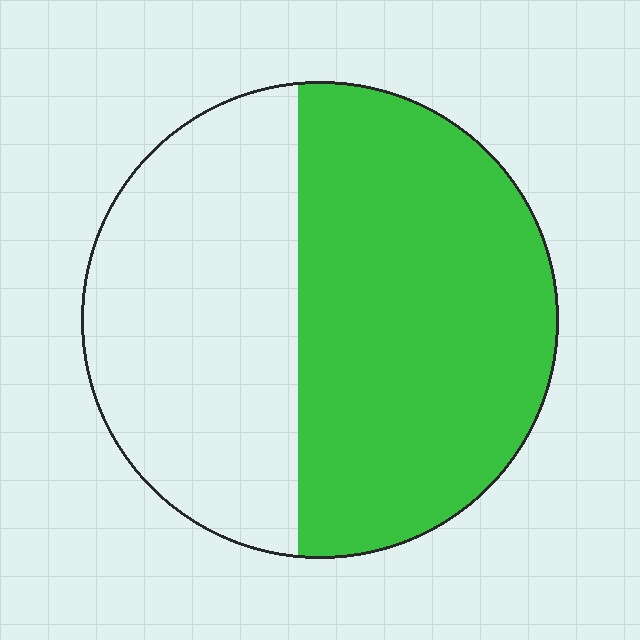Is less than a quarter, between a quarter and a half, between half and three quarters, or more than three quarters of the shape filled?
Between half and three quarters.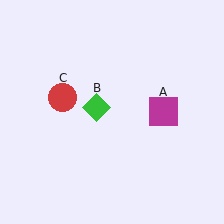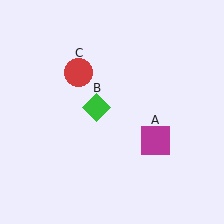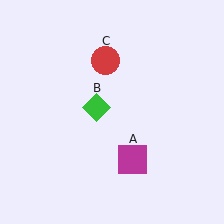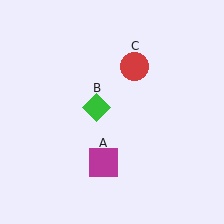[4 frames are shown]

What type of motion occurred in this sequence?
The magenta square (object A), red circle (object C) rotated clockwise around the center of the scene.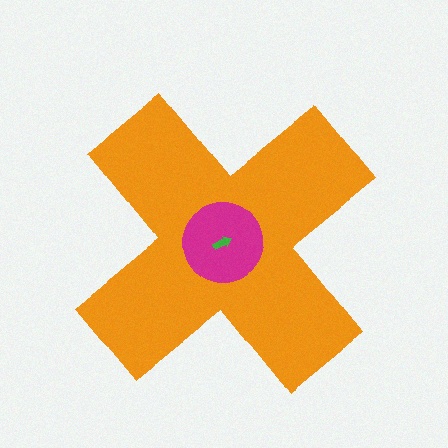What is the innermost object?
The green arrow.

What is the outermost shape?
The orange cross.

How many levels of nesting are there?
3.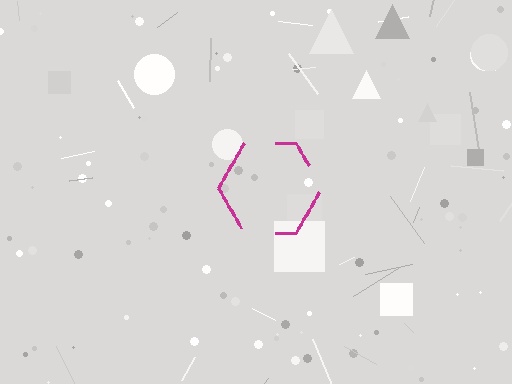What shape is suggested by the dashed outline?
The dashed outline suggests a hexagon.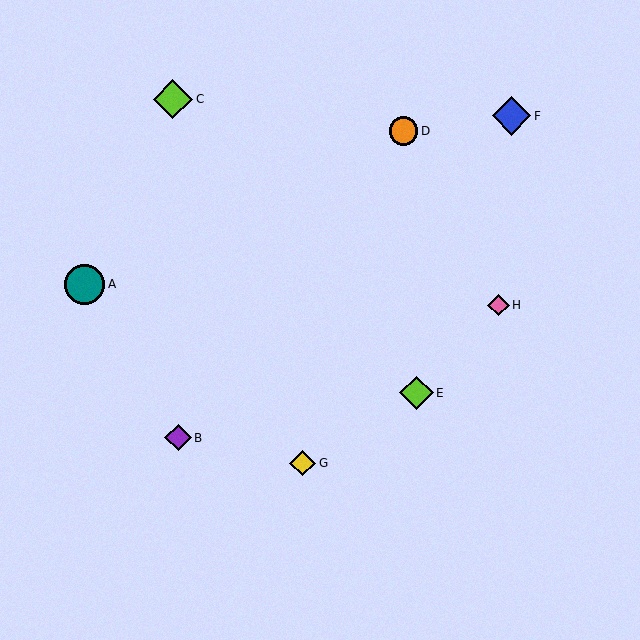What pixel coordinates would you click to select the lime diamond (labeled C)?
Click at (173, 99) to select the lime diamond C.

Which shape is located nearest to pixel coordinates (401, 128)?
The orange circle (labeled D) at (403, 131) is nearest to that location.